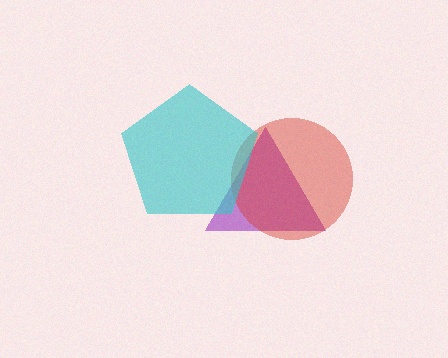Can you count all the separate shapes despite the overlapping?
Yes, there are 3 separate shapes.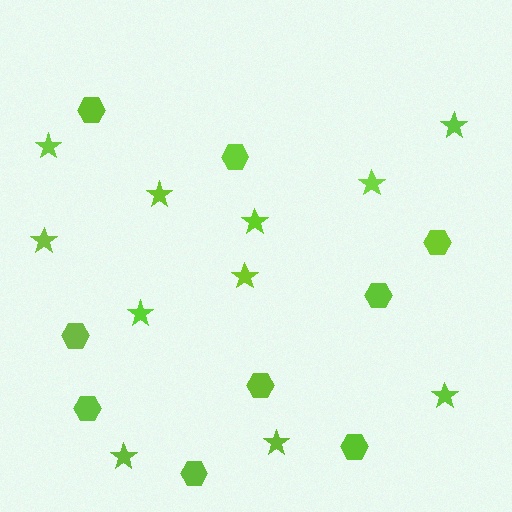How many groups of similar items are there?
There are 2 groups: one group of hexagons (9) and one group of stars (11).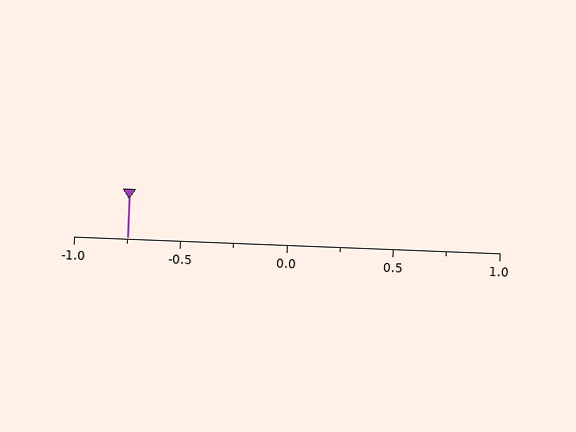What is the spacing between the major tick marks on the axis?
The major ticks are spaced 0.5 apart.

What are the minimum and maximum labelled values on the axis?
The axis runs from -1.0 to 1.0.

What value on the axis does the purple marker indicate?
The marker indicates approximately -0.75.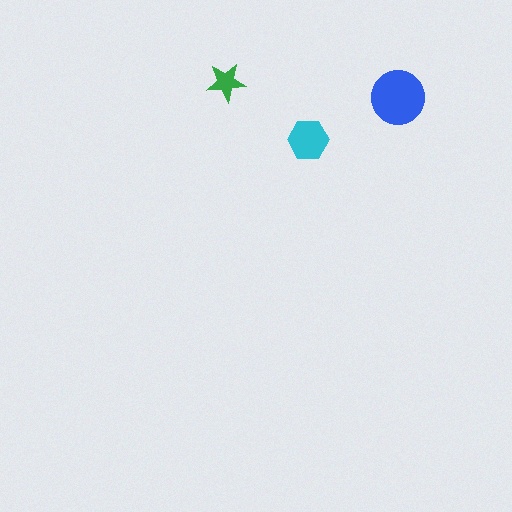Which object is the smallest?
The green star.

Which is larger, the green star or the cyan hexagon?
The cyan hexagon.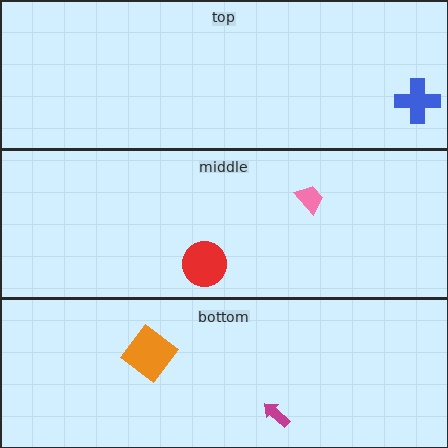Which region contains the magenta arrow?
The bottom region.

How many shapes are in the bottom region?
2.